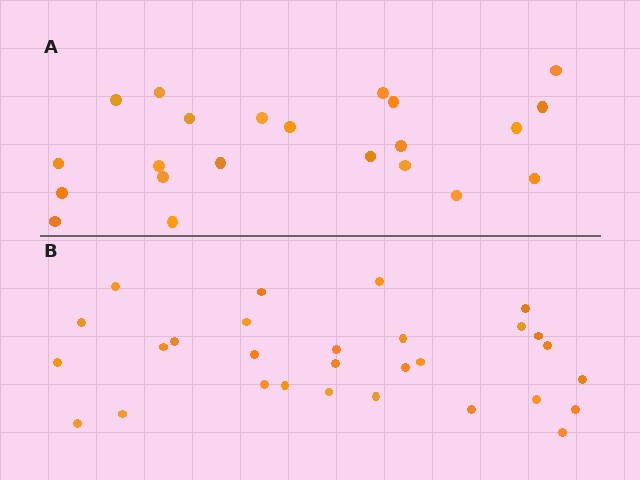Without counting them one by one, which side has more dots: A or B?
Region B (the bottom region) has more dots.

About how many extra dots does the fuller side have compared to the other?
Region B has roughly 8 or so more dots than region A.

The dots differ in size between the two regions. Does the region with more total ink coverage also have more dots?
No. Region A has more total ink coverage because its dots are larger, but region B actually contains more individual dots. Total area can be misleading — the number of items is what matters here.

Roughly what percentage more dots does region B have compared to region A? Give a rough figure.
About 30% more.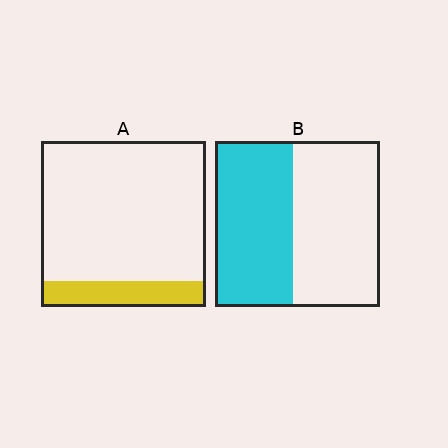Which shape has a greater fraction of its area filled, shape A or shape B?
Shape B.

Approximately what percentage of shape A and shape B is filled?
A is approximately 15% and B is approximately 45%.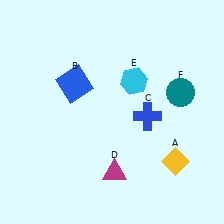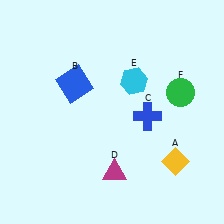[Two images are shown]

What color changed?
The circle (F) changed from teal in Image 1 to green in Image 2.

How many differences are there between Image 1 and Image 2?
There is 1 difference between the two images.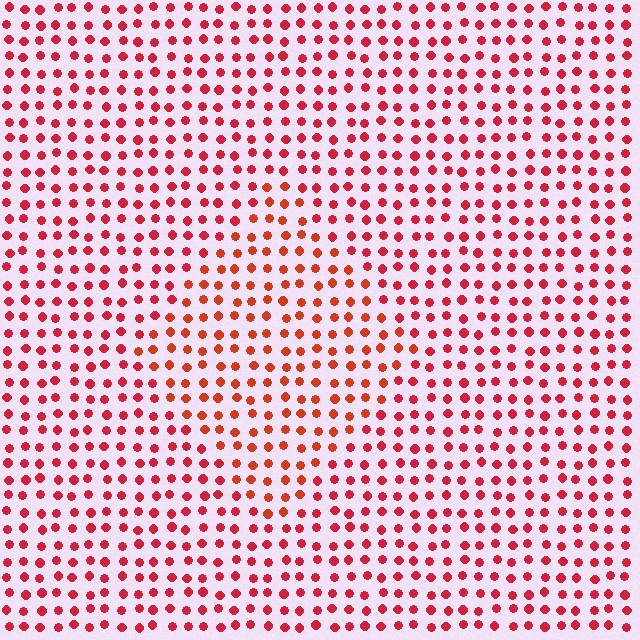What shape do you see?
I see a diamond.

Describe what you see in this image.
The image is filled with small red elements in a uniform arrangement. A diamond-shaped region is visible where the elements are tinted to a slightly different hue, forming a subtle color boundary.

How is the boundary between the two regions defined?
The boundary is defined purely by a slight shift in hue (about 19 degrees). Spacing, size, and orientation are identical on both sides.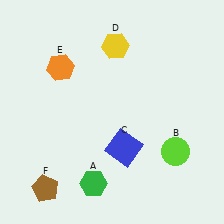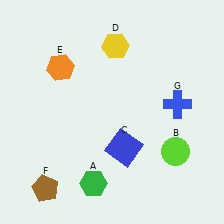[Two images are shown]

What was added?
A blue cross (G) was added in Image 2.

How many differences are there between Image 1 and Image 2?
There is 1 difference between the two images.